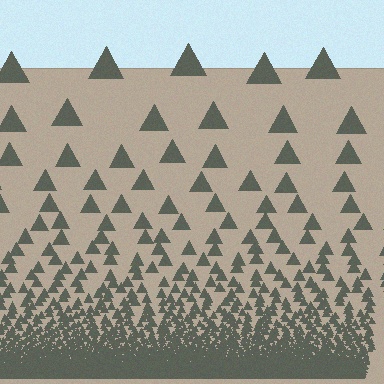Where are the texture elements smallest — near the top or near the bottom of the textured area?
Near the bottom.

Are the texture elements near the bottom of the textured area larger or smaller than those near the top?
Smaller. The gradient is inverted — elements near the bottom are smaller and denser.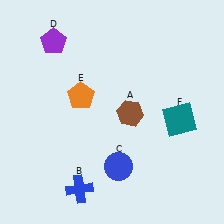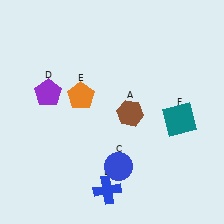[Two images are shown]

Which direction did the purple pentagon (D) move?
The purple pentagon (D) moved down.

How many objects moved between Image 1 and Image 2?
2 objects moved between the two images.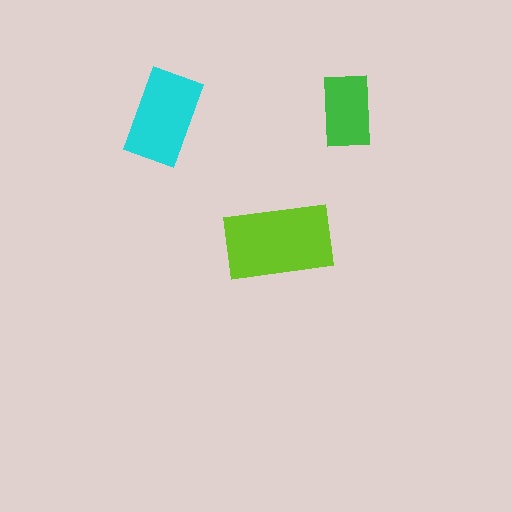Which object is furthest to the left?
The cyan rectangle is leftmost.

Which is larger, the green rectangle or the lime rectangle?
The lime one.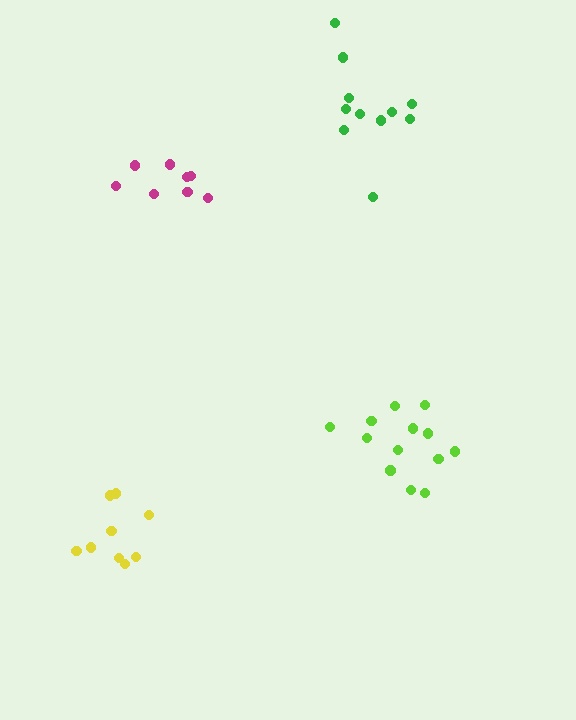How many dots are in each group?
Group 1: 9 dots, Group 2: 13 dots, Group 3: 8 dots, Group 4: 11 dots (41 total).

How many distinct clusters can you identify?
There are 4 distinct clusters.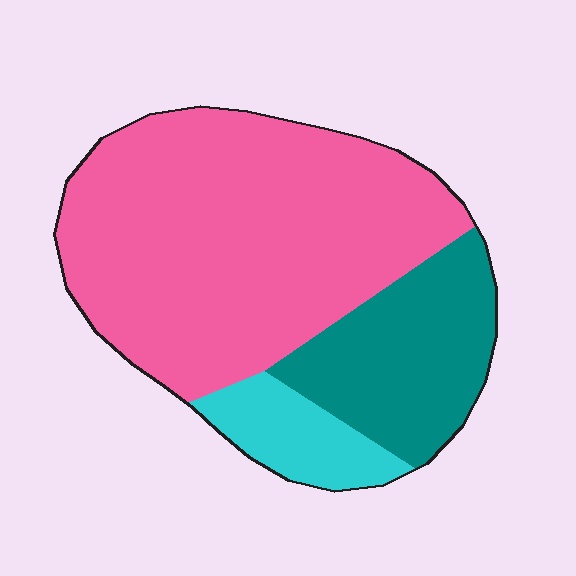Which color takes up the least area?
Cyan, at roughly 10%.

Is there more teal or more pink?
Pink.